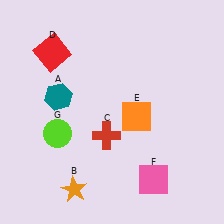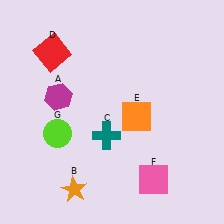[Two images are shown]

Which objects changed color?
A changed from teal to magenta. C changed from red to teal.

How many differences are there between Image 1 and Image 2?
There are 2 differences between the two images.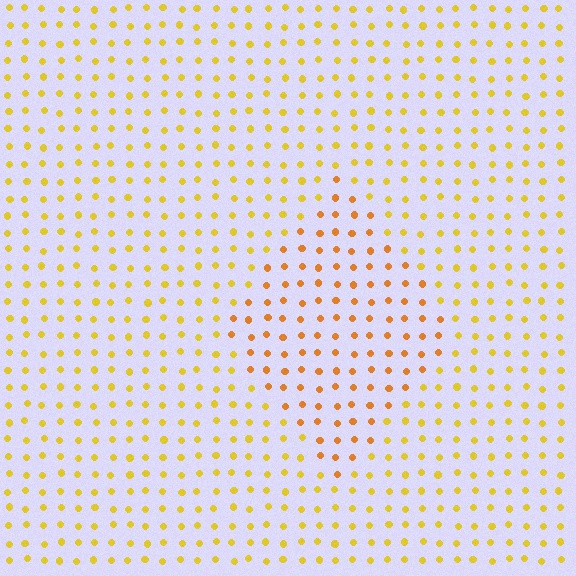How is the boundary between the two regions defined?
The boundary is defined purely by a slight shift in hue (about 24 degrees). Spacing, size, and orientation are identical on both sides.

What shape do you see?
I see a diamond.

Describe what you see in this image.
The image is filled with small yellow elements in a uniform arrangement. A diamond-shaped region is visible where the elements are tinted to a slightly different hue, forming a subtle color boundary.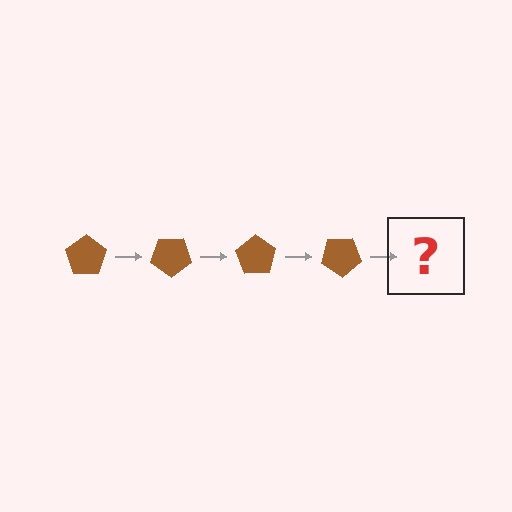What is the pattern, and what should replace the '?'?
The pattern is that the pentagon rotates 35 degrees each step. The '?' should be a brown pentagon rotated 140 degrees.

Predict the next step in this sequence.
The next step is a brown pentagon rotated 140 degrees.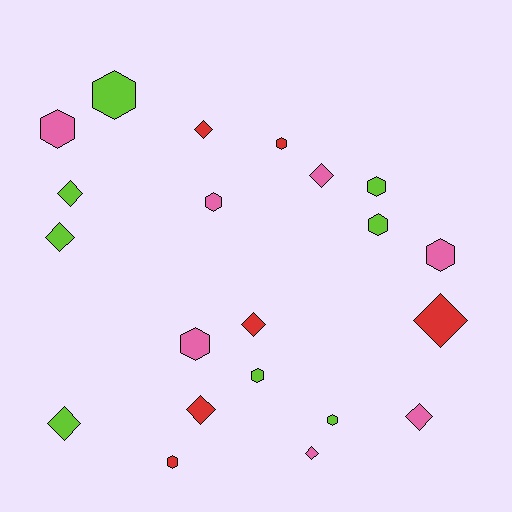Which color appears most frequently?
Lime, with 8 objects.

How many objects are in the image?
There are 21 objects.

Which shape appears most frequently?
Hexagon, with 11 objects.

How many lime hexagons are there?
There are 5 lime hexagons.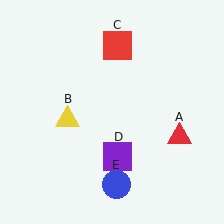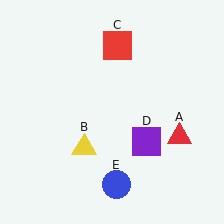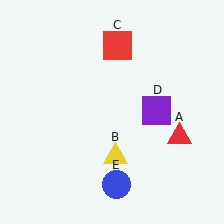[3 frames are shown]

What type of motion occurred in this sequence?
The yellow triangle (object B), purple square (object D) rotated counterclockwise around the center of the scene.